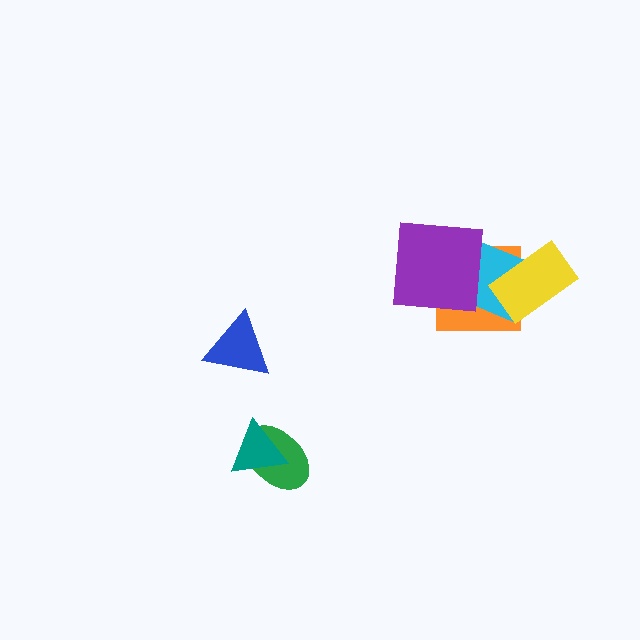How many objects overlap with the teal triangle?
1 object overlaps with the teal triangle.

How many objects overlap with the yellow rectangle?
2 objects overlap with the yellow rectangle.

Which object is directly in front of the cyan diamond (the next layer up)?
The purple square is directly in front of the cyan diamond.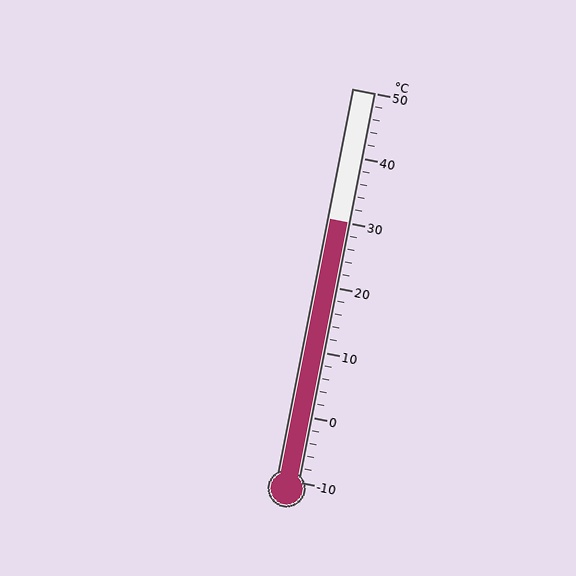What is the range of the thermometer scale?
The thermometer scale ranges from -10°C to 50°C.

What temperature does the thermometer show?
The thermometer shows approximately 30°C.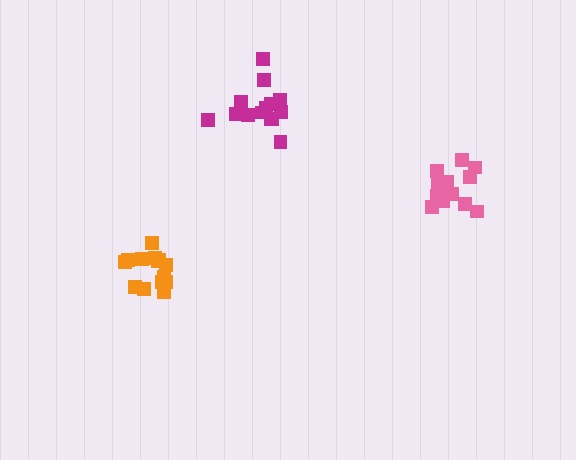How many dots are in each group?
Group 1: 16 dots, Group 2: 14 dots, Group 3: 15 dots (45 total).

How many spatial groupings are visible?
There are 3 spatial groupings.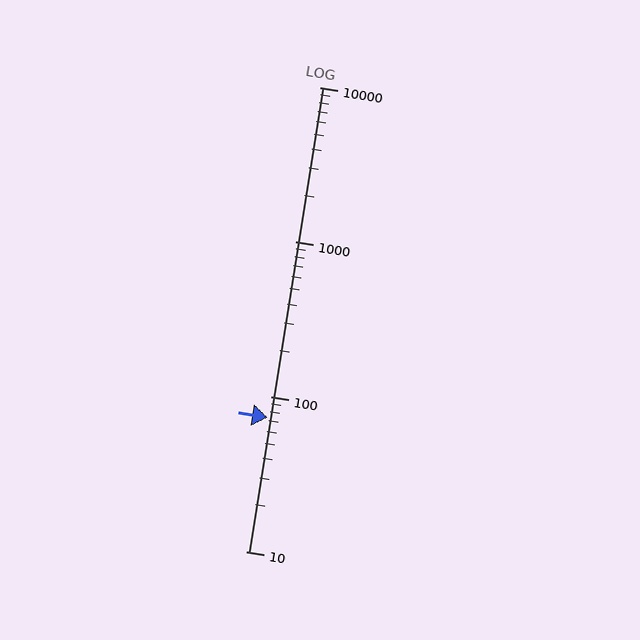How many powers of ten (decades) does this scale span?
The scale spans 3 decades, from 10 to 10000.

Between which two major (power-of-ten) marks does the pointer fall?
The pointer is between 10 and 100.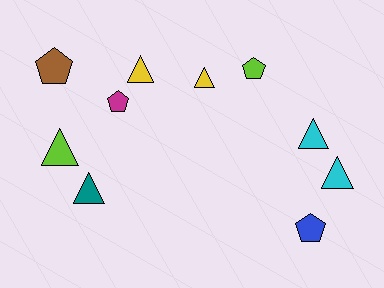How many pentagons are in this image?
There are 4 pentagons.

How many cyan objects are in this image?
There are 2 cyan objects.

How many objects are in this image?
There are 10 objects.